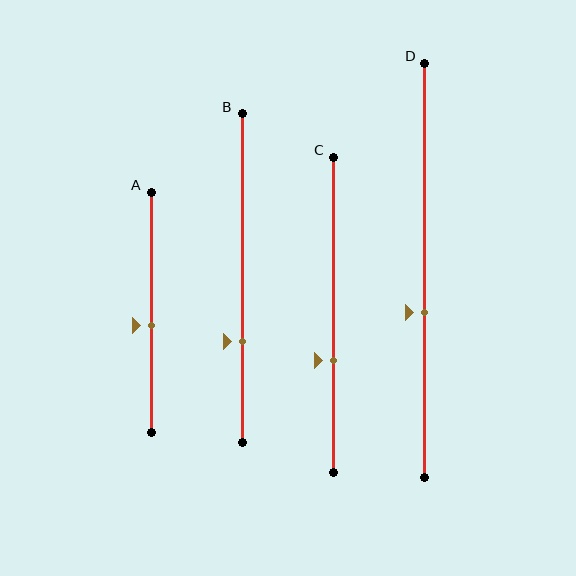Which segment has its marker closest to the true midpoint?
Segment A has its marker closest to the true midpoint.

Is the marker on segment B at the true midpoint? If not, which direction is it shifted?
No, the marker on segment B is shifted downward by about 19% of the segment length.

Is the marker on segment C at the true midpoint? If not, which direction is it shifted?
No, the marker on segment C is shifted downward by about 15% of the segment length.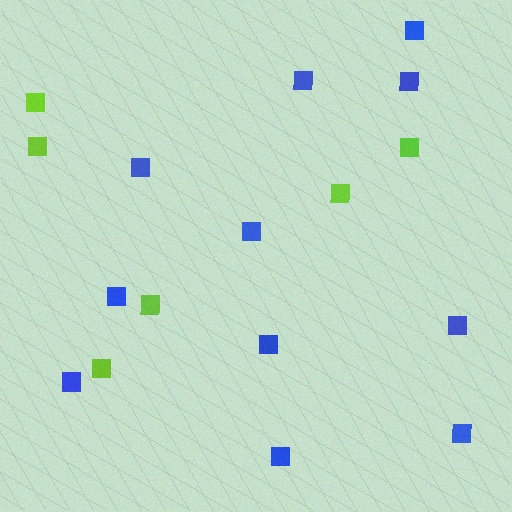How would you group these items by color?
There are 2 groups: one group of blue squares (11) and one group of lime squares (6).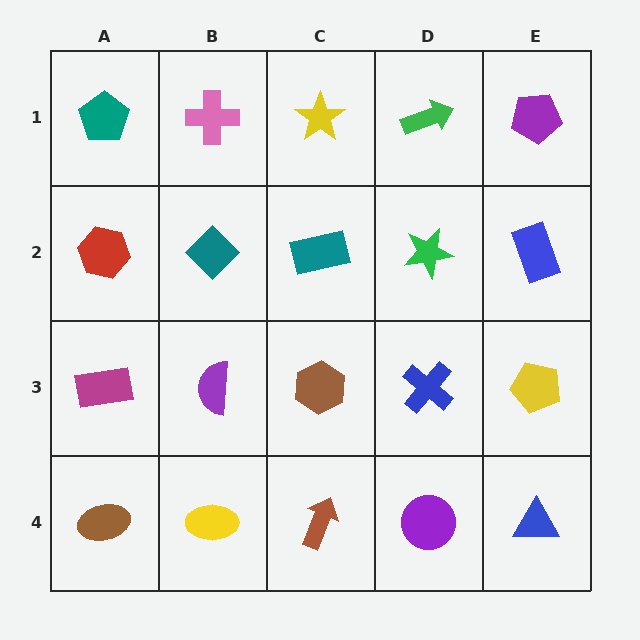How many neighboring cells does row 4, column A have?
2.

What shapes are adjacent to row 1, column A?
A red hexagon (row 2, column A), a pink cross (row 1, column B).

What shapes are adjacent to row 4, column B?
A purple semicircle (row 3, column B), a brown ellipse (row 4, column A), a brown arrow (row 4, column C).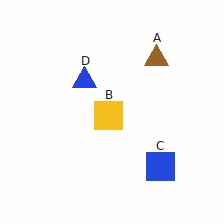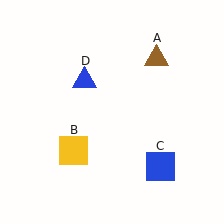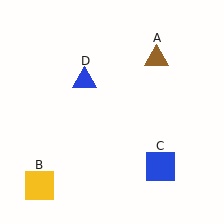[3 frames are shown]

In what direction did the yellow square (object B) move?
The yellow square (object B) moved down and to the left.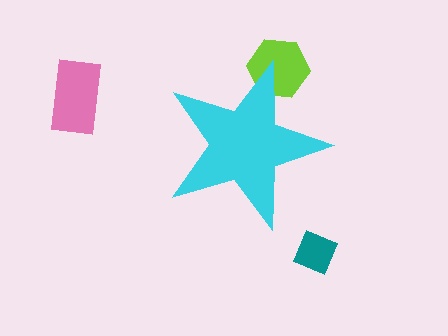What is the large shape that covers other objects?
A cyan star.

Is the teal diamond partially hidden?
No, the teal diamond is fully visible.